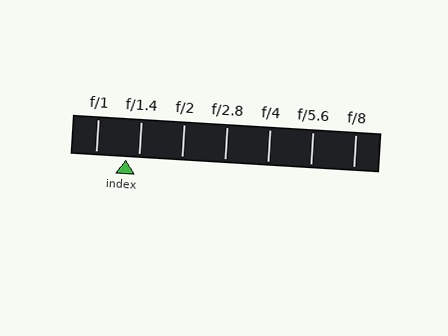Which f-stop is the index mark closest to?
The index mark is closest to f/1.4.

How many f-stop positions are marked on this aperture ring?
There are 7 f-stop positions marked.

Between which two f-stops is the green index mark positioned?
The index mark is between f/1 and f/1.4.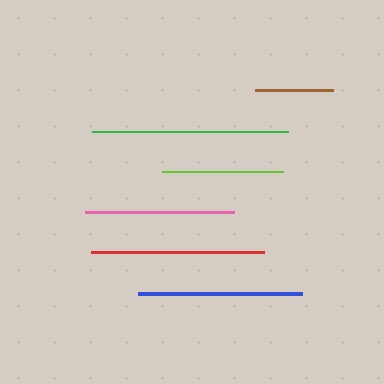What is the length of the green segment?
The green segment is approximately 196 pixels long.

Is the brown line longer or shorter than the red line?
The red line is longer than the brown line.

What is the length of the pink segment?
The pink segment is approximately 148 pixels long.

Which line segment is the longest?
The green line is the longest at approximately 196 pixels.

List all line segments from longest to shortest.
From longest to shortest: green, red, blue, pink, lime, brown.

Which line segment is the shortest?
The brown line is the shortest at approximately 77 pixels.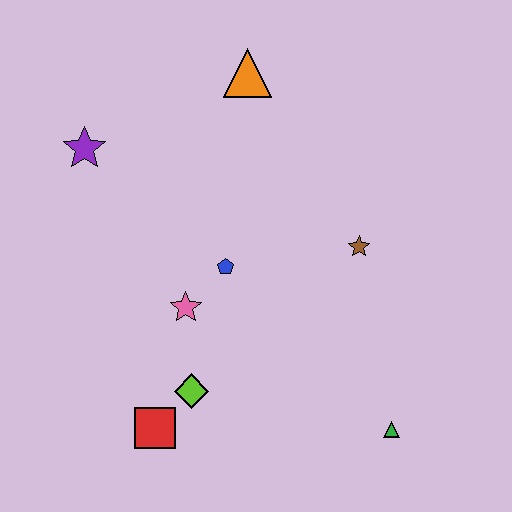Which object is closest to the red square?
The lime diamond is closest to the red square.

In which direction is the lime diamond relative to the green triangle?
The lime diamond is to the left of the green triangle.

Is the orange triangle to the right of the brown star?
No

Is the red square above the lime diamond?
No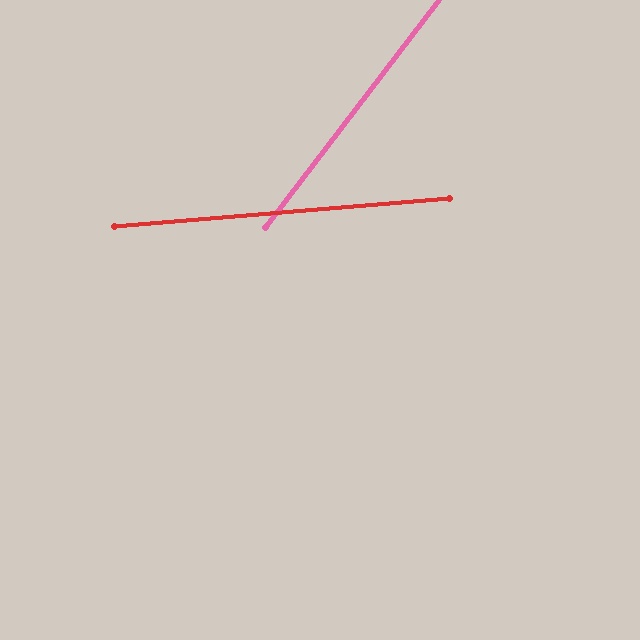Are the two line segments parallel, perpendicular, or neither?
Neither parallel nor perpendicular — they differ by about 48°.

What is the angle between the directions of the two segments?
Approximately 48 degrees.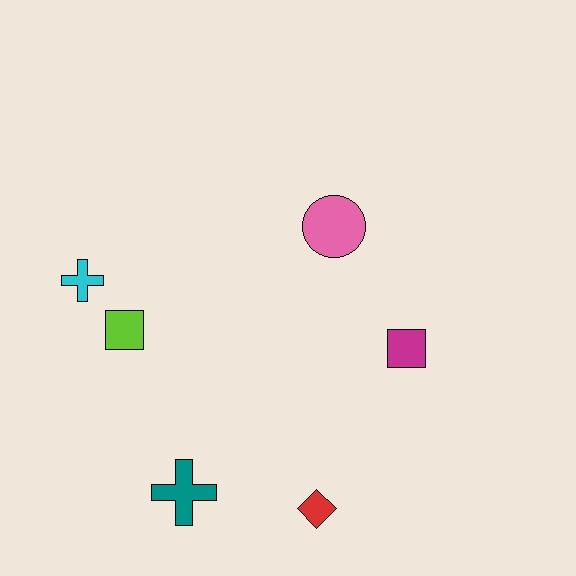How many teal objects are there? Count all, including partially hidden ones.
There is 1 teal object.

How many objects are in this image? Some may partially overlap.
There are 6 objects.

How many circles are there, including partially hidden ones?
There is 1 circle.